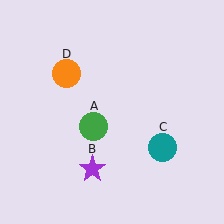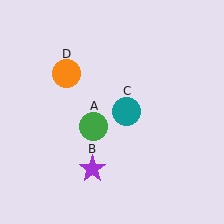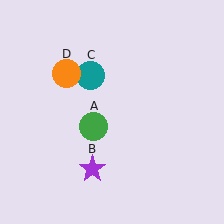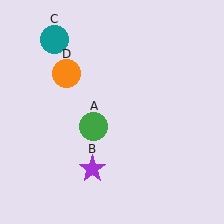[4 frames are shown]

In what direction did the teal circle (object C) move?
The teal circle (object C) moved up and to the left.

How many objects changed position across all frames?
1 object changed position: teal circle (object C).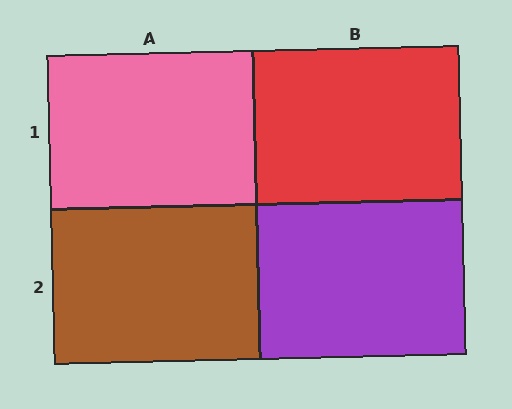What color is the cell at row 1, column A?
Pink.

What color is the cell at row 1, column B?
Red.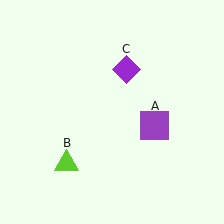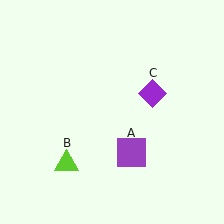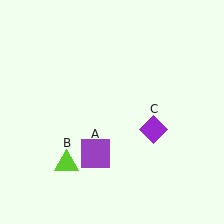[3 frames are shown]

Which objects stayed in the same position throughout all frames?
Lime triangle (object B) remained stationary.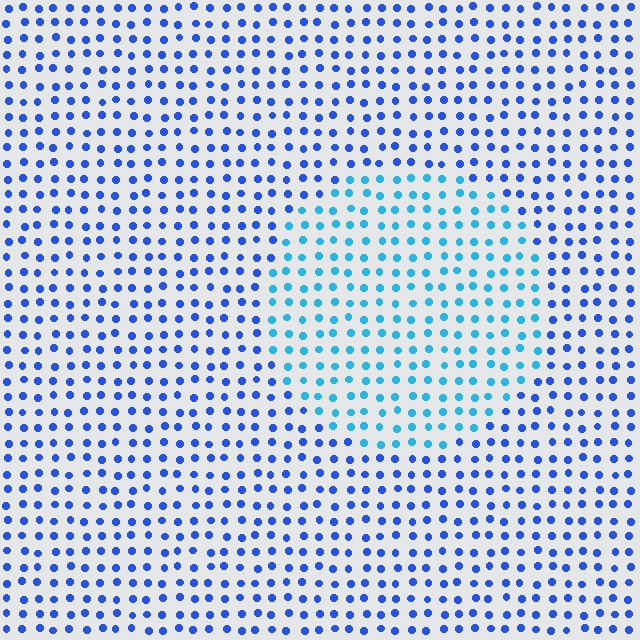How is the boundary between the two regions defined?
The boundary is defined purely by a slight shift in hue (about 31 degrees). Spacing, size, and orientation are identical on both sides.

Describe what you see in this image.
The image is filled with small blue elements in a uniform arrangement. A circle-shaped region is visible where the elements are tinted to a slightly different hue, forming a subtle color boundary.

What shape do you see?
I see a circle.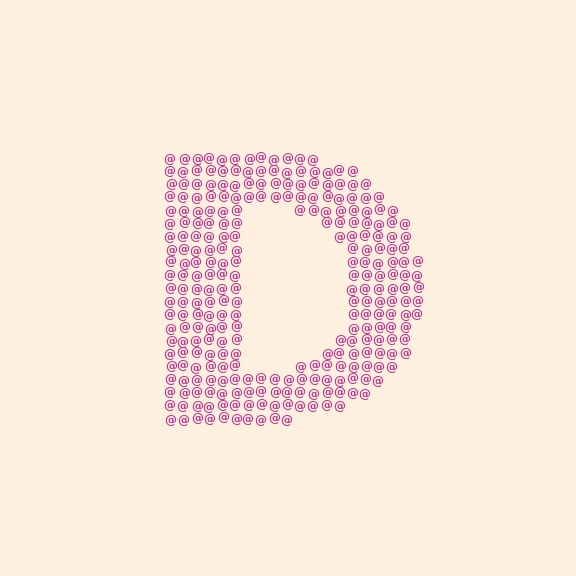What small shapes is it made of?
It is made of small at signs.